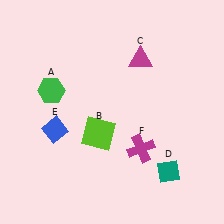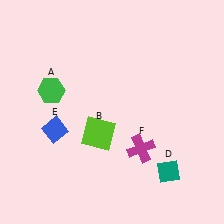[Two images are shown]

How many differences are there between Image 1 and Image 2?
There is 1 difference between the two images.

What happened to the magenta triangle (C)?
The magenta triangle (C) was removed in Image 2. It was in the top-right area of Image 1.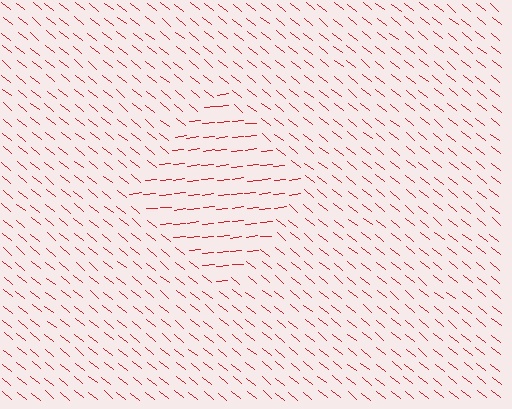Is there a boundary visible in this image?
Yes, there is a texture boundary formed by a change in line orientation.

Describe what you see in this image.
The image is filled with small red line segments. A diamond region in the image has lines oriented differently from the surrounding lines, creating a visible texture boundary.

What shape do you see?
I see a diamond.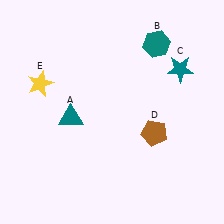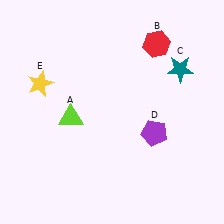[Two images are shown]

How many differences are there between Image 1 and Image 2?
There are 3 differences between the two images.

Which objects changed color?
A changed from teal to lime. B changed from teal to red. D changed from brown to purple.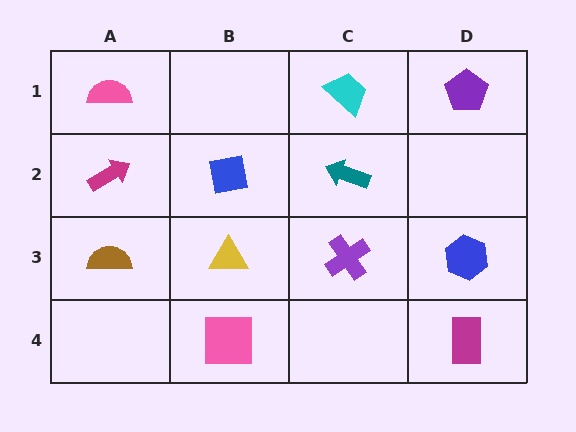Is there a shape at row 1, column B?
No, that cell is empty.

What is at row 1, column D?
A purple pentagon.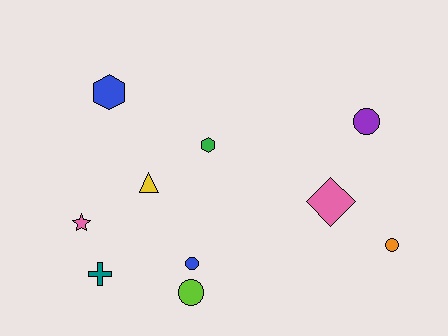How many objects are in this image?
There are 10 objects.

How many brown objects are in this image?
There are no brown objects.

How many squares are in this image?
There are no squares.